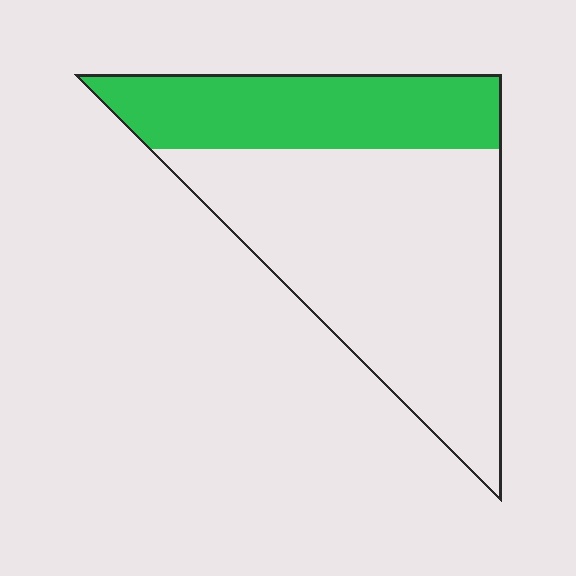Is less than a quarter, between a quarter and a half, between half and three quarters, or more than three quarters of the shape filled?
Between a quarter and a half.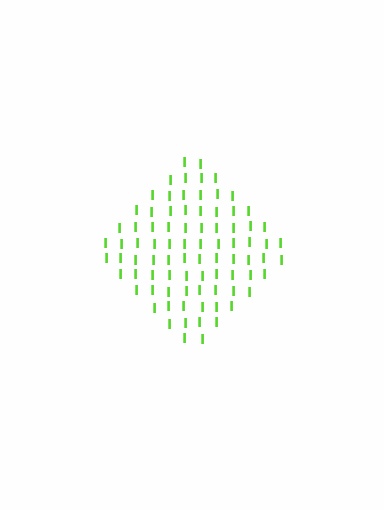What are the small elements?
The small elements are letter I's.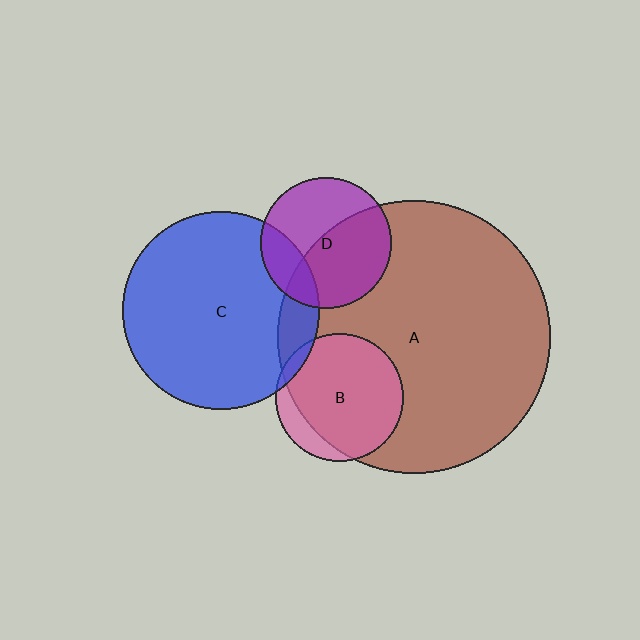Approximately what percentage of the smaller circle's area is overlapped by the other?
Approximately 5%.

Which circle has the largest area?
Circle A (brown).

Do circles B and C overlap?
Yes.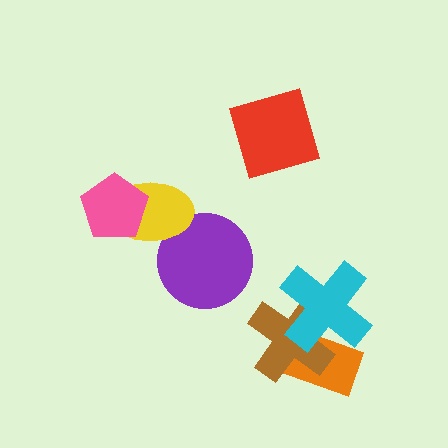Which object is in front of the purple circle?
The yellow ellipse is in front of the purple circle.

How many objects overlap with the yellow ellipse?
2 objects overlap with the yellow ellipse.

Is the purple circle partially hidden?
Yes, it is partially covered by another shape.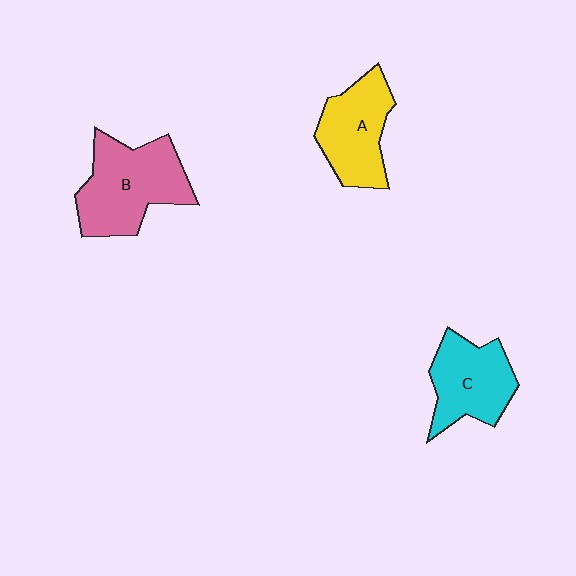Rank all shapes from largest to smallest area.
From largest to smallest: B (pink), A (yellow), C (cyan).